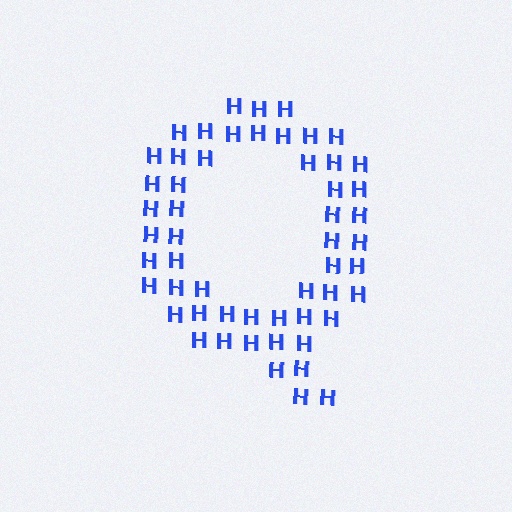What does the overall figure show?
The overall figure shows the letter Q.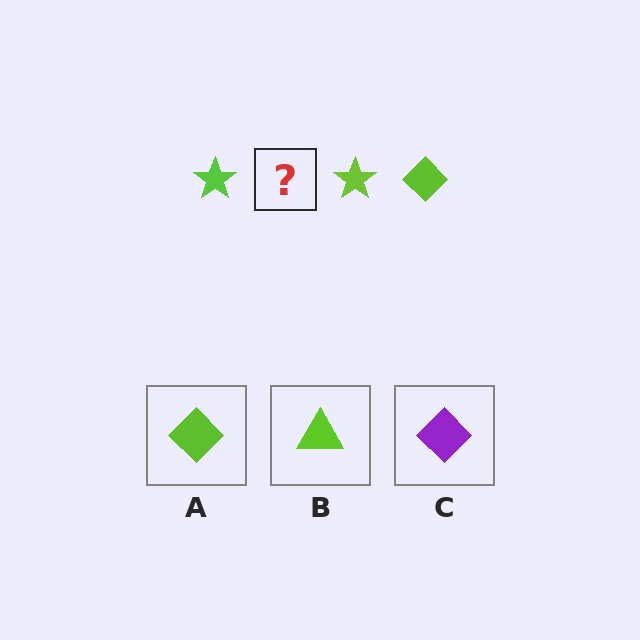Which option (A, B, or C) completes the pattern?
A.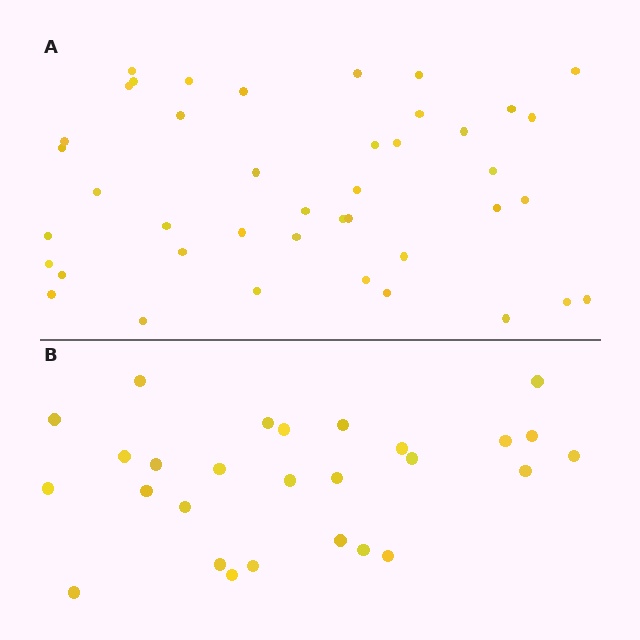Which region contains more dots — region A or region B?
Region A (the top region) has more dots.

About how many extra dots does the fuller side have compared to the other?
Region A has approximately 15 more dots than region B.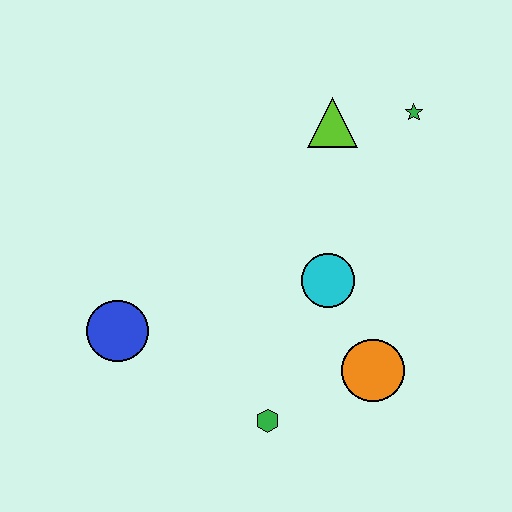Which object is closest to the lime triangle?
The green star is closest to the lime triangle.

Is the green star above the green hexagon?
Yes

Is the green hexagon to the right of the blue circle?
Yes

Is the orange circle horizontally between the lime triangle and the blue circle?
No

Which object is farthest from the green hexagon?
The green star is farthest from the green hexagon.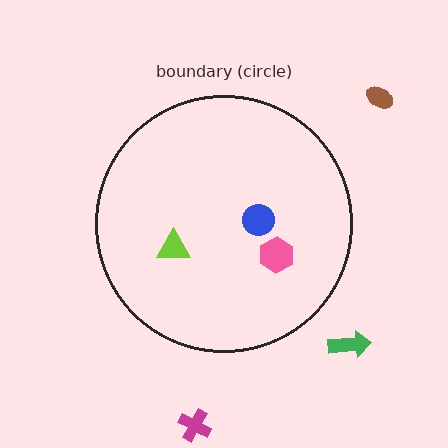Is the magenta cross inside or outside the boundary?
Outside.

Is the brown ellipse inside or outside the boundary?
Outside.